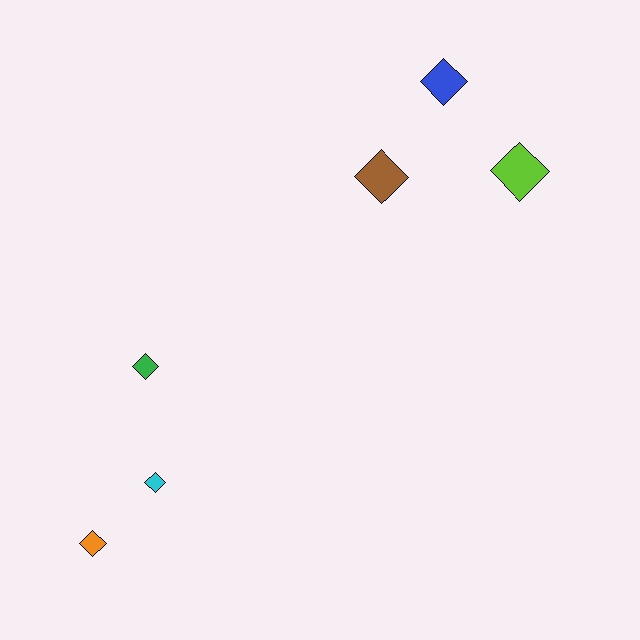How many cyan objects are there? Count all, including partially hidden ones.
There is 1 cyan object.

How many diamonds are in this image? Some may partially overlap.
There are 6 diamonds.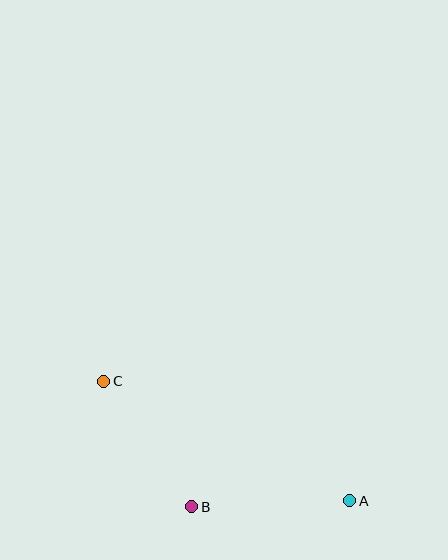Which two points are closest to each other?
Points B and C are closest to each other.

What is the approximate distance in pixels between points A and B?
The distance between A and B is approximately 158 pixels.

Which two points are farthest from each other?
Points A and C are farthest from each other.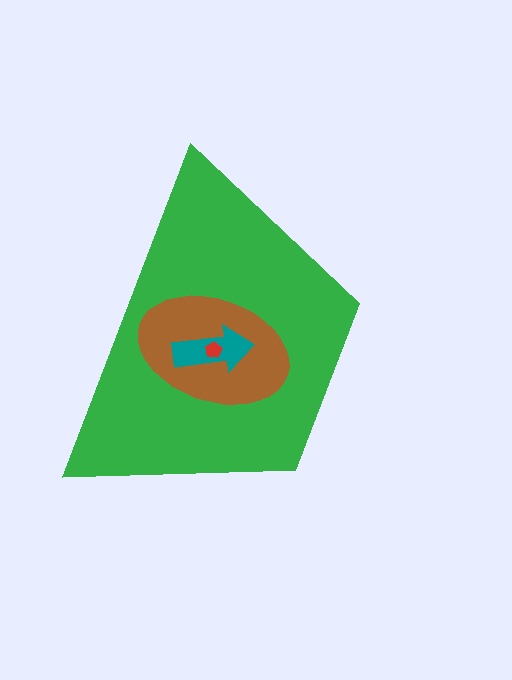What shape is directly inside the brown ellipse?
The teal arrow.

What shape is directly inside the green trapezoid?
The brown ellipse.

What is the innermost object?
The red pentagon.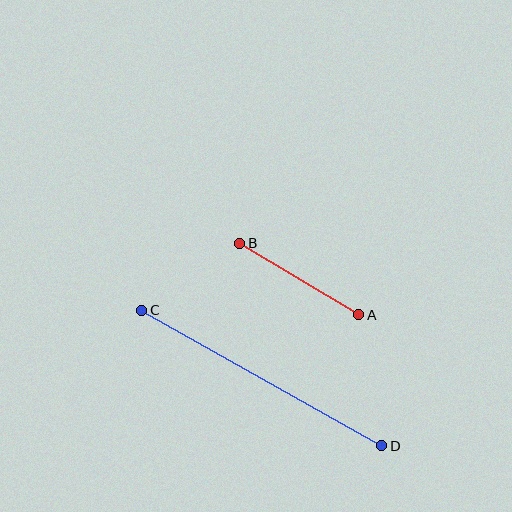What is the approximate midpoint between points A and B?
The midpoint is at approximately (299, 279) pixels.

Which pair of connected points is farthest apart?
Points C and D are farthest apart.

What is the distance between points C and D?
The distance is approximately 276 pixels.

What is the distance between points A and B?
The distance is approximately 139 pixels.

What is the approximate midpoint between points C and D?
The midpoint is at approximately (262, 378) pixels.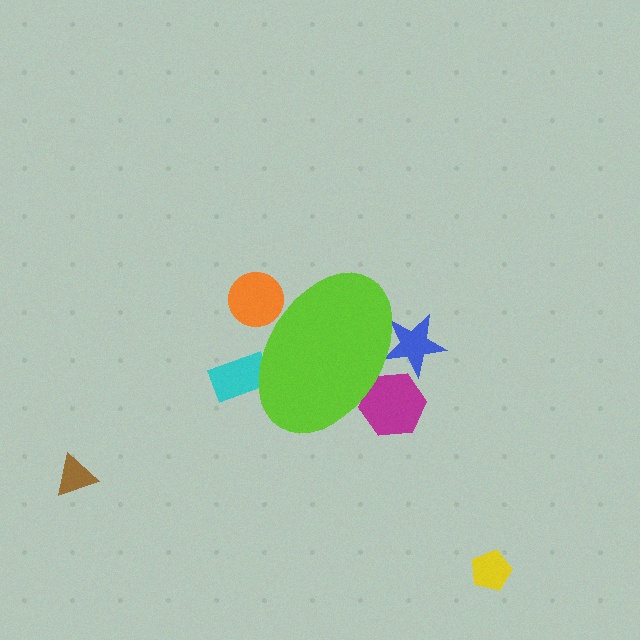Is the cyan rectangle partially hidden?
Yes, the cyan rectangle is partially hidden behind the lime ellipse.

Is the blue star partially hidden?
Yes, the blue star is partially hidden behind the lime ellipse.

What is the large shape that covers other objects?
A lime ellipse.